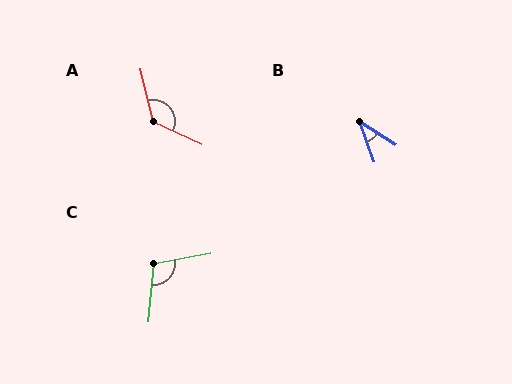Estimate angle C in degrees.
Approximately 106 degrees.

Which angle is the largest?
A, at approximately 128 degrees.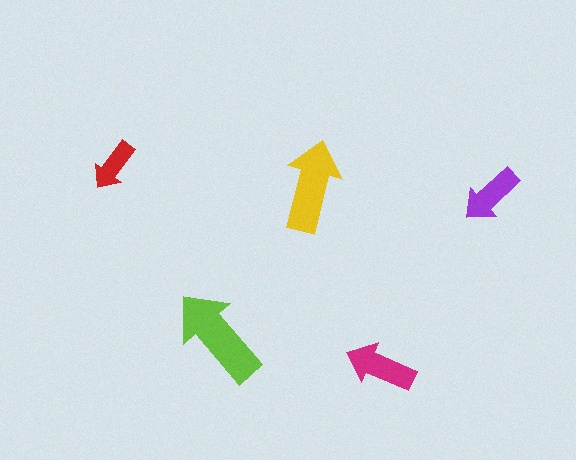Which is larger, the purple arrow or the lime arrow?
The lime one.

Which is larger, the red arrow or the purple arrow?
The purple one.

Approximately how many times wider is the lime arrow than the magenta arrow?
About 1.5 times wider.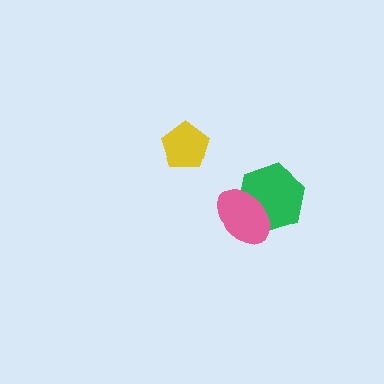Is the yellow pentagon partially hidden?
No, no other shape covers it.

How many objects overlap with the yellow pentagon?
0 objects overlap with the yellow pentagon.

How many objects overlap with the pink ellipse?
1 object overlaps with the pink ellipse.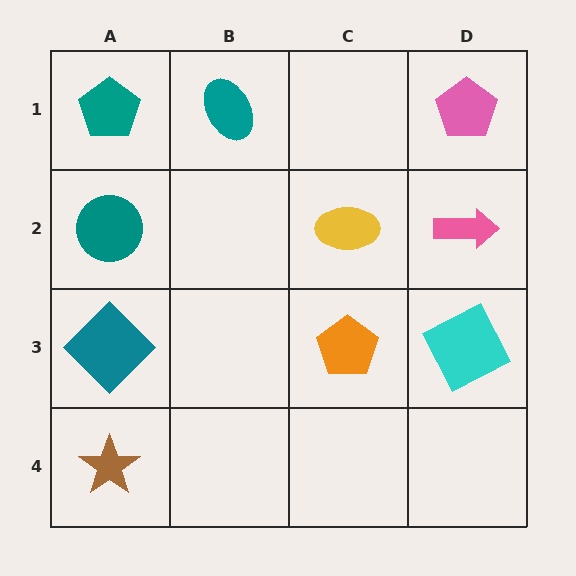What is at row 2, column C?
A yellow ellipse.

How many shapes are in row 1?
3 shapes.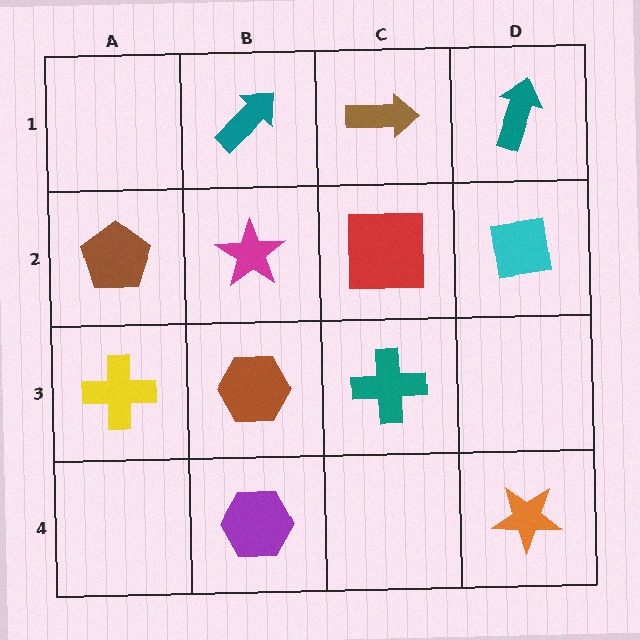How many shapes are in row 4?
2 shapes.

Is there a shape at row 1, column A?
No, that cell is empty.